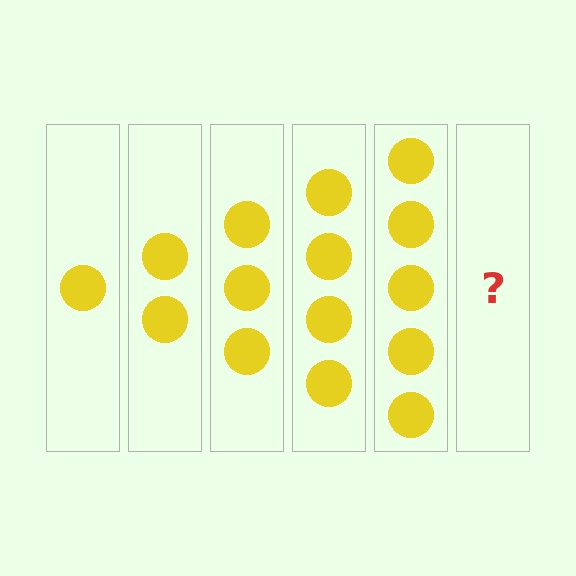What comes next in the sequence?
The next element should be 6 circles.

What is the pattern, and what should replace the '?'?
The pattern is that each step adds one more circle. The '?' should be 6 circles.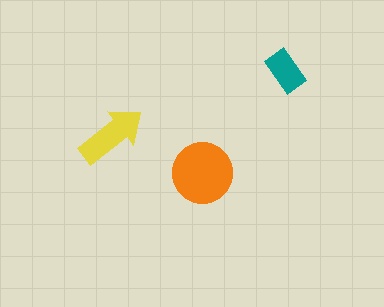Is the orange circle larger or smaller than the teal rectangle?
Larger.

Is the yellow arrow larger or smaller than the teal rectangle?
Larger.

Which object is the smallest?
The teal rectangle.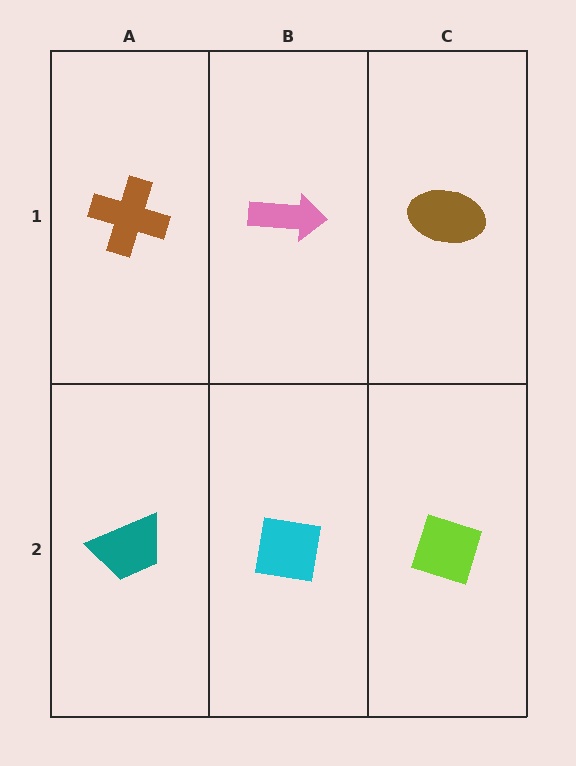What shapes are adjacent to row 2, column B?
A pink arrow (row 1, column B), a teal trapezoid (row 2, column A), a lime diamond (row 2, column C).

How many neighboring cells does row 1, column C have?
2.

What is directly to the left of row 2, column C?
A cyan square.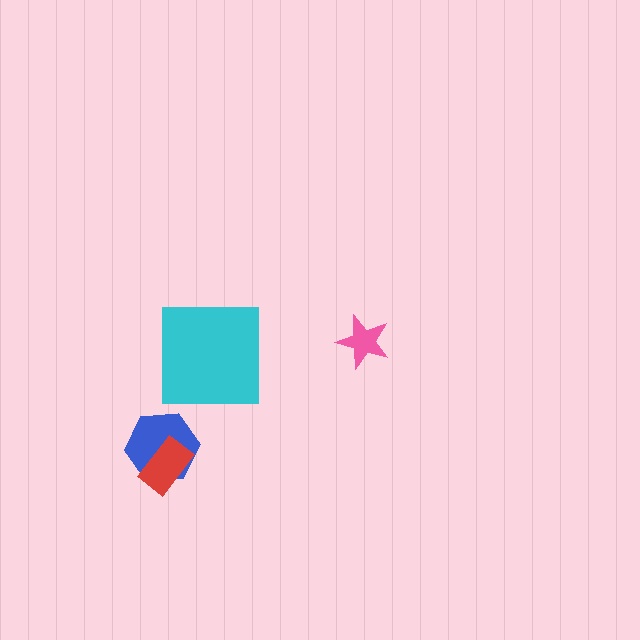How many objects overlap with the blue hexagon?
1 object overlaps with the blue hexagon.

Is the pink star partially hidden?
No, no other shape covers it.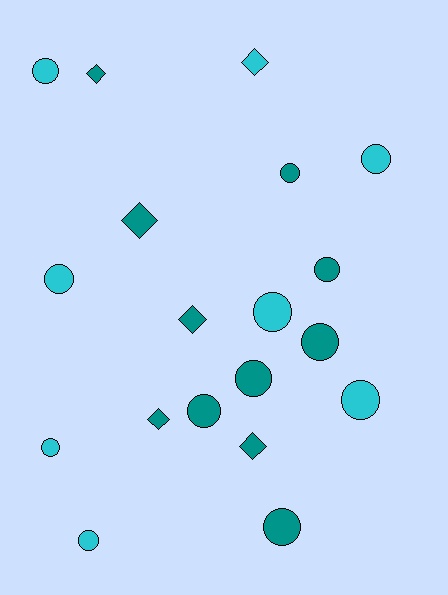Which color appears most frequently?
Teal, with 11 objects.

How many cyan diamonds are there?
There is 1 cyan diamond.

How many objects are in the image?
There are 19 objects.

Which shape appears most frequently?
Circle, with 13 objects.